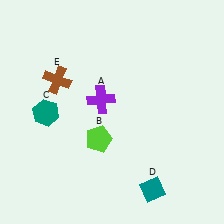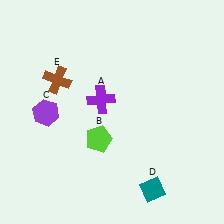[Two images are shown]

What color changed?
The hexagon (C) changed from teal in Image 1 to purple in Image 2.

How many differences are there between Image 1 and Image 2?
There is 1 difference between the two images.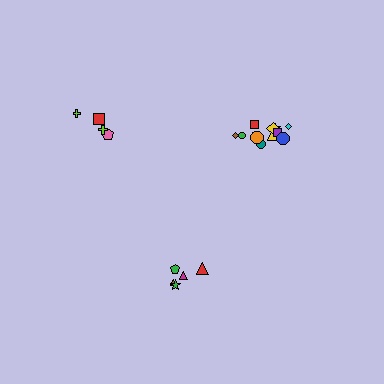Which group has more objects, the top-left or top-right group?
The top-right group.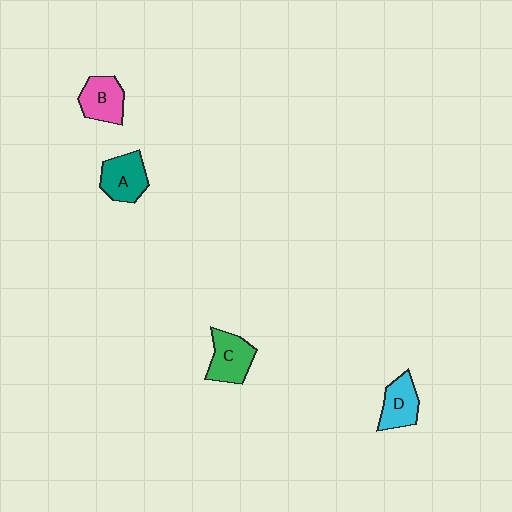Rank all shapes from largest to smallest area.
From largest to smallest: C (green), A (teal), B (pink), D (cyan).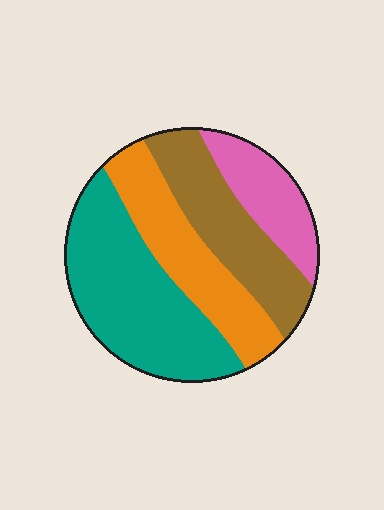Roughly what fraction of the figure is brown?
Brown takes up about one quarter (1/4) of the figure.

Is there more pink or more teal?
Teal.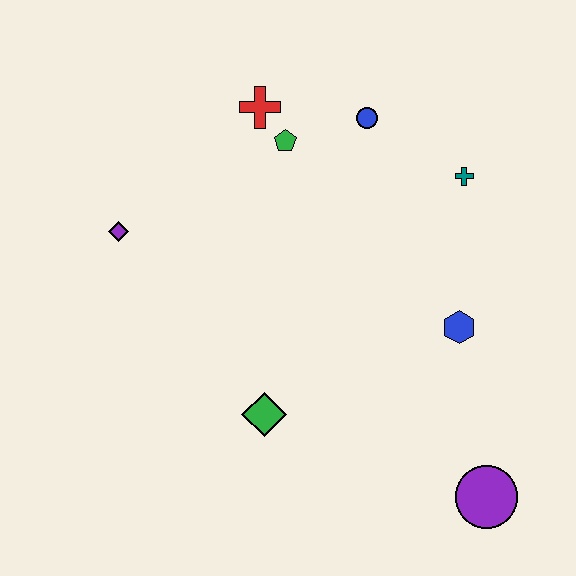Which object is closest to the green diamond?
The blue hexagon is closest to the green diamond.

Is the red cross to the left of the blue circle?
Yes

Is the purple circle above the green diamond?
No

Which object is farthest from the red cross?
The purple circle is farthest from the red cross.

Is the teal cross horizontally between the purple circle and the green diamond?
Yes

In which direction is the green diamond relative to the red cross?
The green diamond is below the red cross.